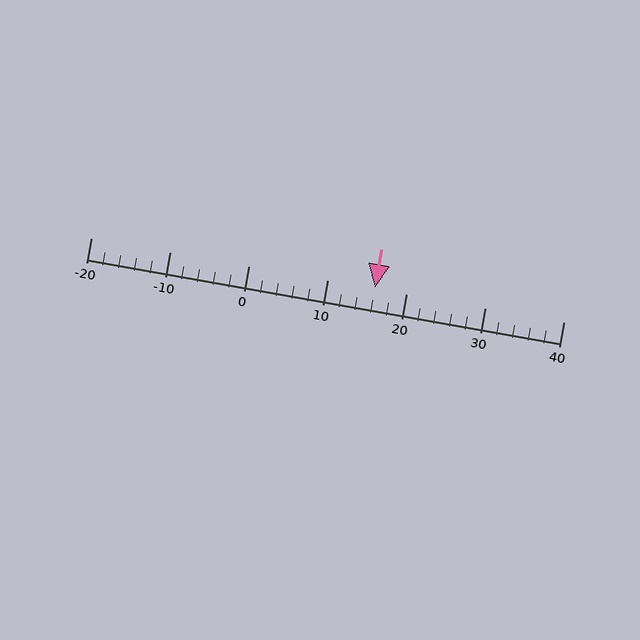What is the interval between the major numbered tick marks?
The major tick marks are spaced 10 units apart.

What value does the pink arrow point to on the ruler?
The pink arrow points to approximately 16.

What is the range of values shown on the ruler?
The ruler shows values from -20 to 40.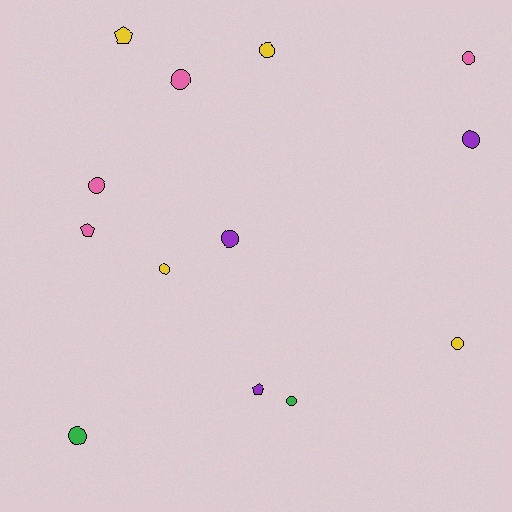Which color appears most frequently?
Pink, with 4 objects.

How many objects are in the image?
There are 13 objects.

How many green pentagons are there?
There are no green pentagons.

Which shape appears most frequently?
Circle, with 10 objects.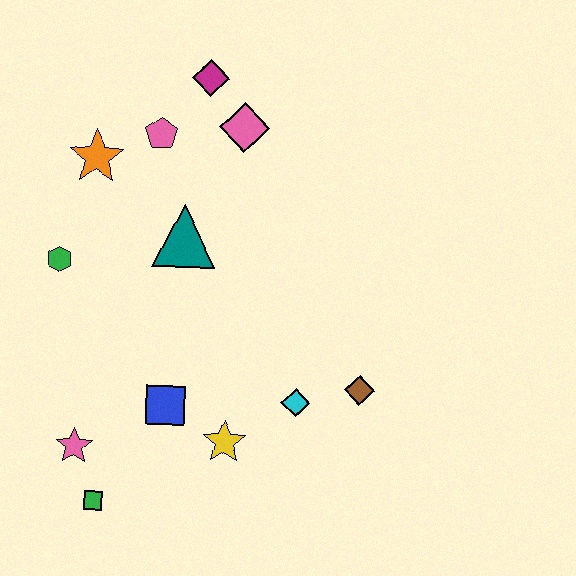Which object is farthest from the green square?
The magenta diamond is farthest from the green square.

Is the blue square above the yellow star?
Yes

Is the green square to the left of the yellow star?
Yes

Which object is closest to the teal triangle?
The pink pentagon is closest to the teal triangle.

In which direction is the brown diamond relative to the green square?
The brown diamond is to the right of the green square.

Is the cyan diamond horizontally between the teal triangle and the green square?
No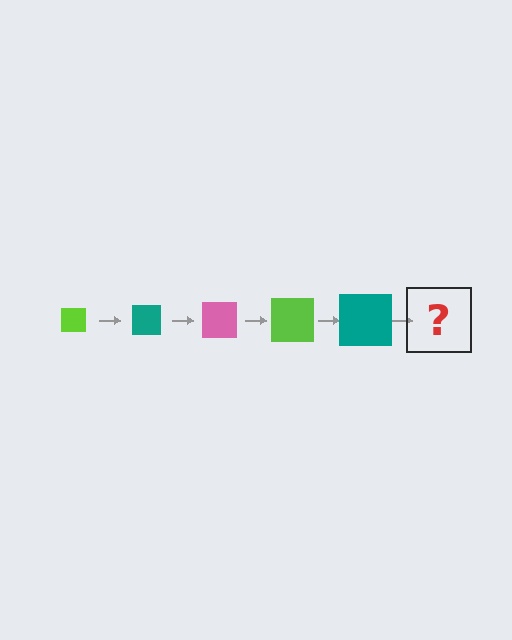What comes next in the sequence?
The next element should be a pink square, larger than the previous one.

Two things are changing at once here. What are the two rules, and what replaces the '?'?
The two rules are that the square grows larger each step and the color cycles through lime, teal, and pink. The '?' should be a pink square, larger than the previous one.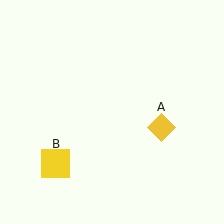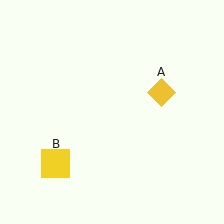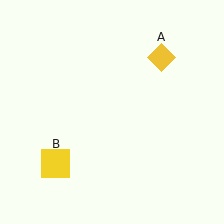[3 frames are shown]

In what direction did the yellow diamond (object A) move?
The yellow diamond (object A) moved up.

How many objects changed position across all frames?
1 object changed position: yellow diamond (object A).